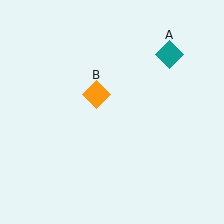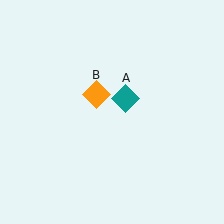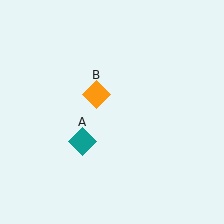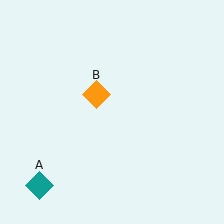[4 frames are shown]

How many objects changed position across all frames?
1 object changed position: teal diamond (object A).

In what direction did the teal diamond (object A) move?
The teal diamond (object A) moved down and to the left.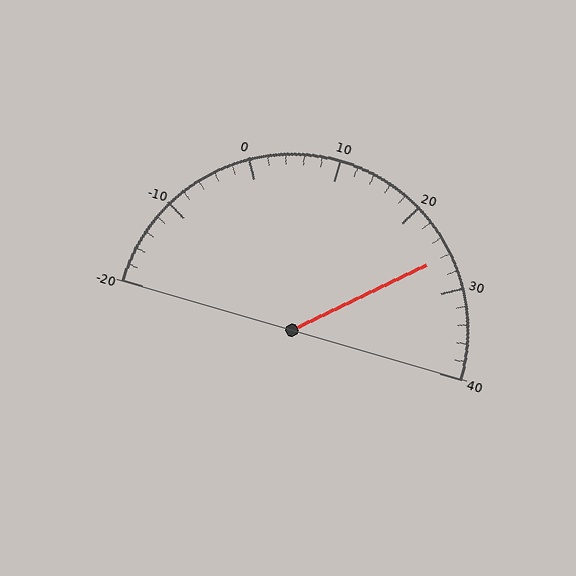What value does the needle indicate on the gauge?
The needle indicates approximately 26.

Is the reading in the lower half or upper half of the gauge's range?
The reading is in the upper half of the range (-20 to 40).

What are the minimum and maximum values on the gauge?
The gauge ranges from -20 to 40.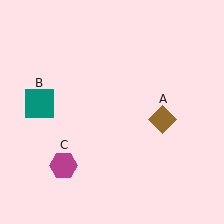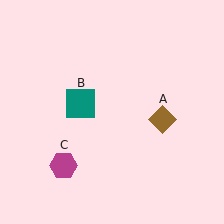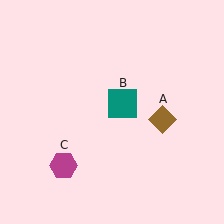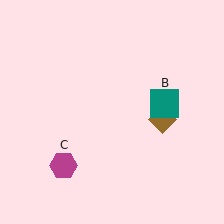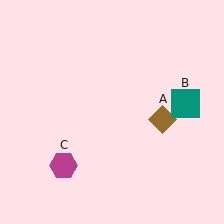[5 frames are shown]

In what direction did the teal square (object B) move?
The teal square (object B) moved right.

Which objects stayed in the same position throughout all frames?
Brown diamond (object A) and magenta hexagon (object C) remained stationary.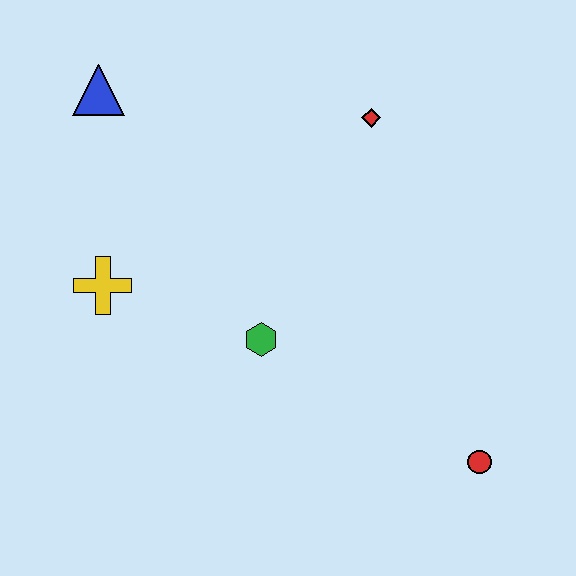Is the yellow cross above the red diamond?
No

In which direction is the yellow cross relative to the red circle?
The yellow cross is to the left of the red circle.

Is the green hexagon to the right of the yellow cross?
Yes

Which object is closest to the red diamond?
The green hexagon is closest to the red diamond.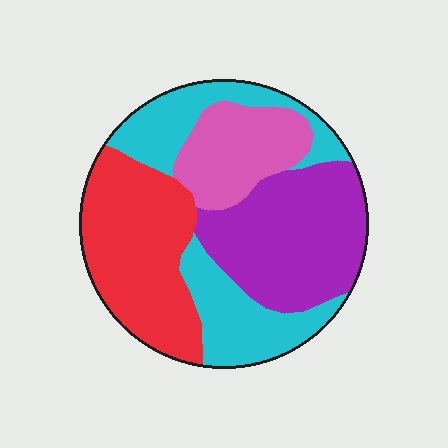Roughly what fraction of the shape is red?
Red covers around 30% of the shape.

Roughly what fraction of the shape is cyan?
Cyan covers 28% of the shape.